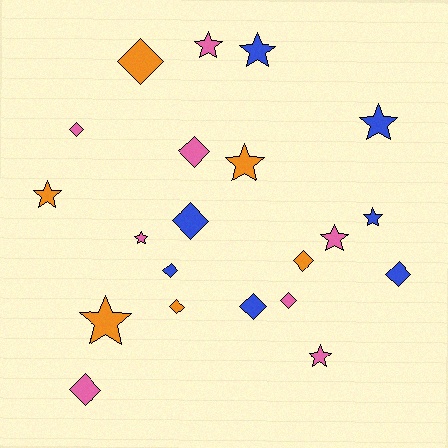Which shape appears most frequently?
Diamond, with 11 objects.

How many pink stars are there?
There are 4 pink stars.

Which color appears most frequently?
Pink, with 8 objects.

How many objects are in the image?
There are 21 objects.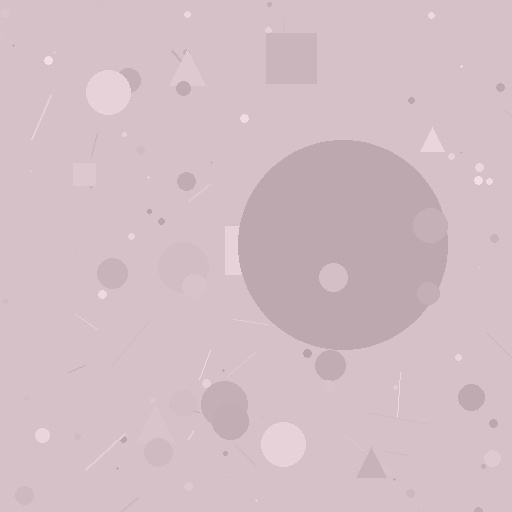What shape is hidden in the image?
A circle is hidden in the image.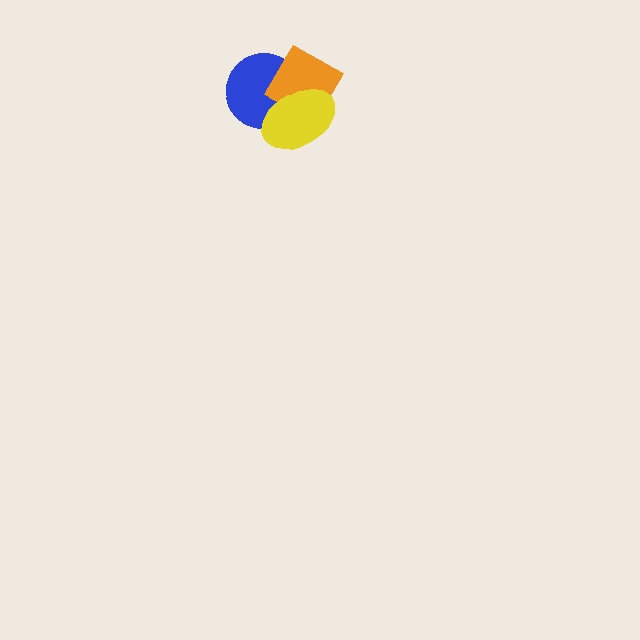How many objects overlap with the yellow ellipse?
2 objects overlap with the yellow ellipse.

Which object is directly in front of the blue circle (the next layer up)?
The orange diamond is directly in front of the blue circle.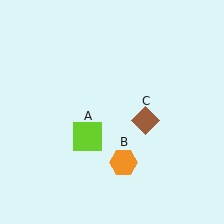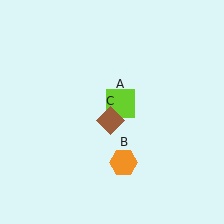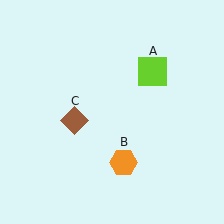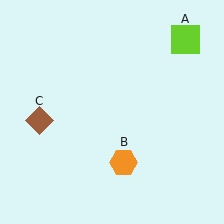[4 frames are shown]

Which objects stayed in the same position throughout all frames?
Orange hexagon (object B) remained stationary.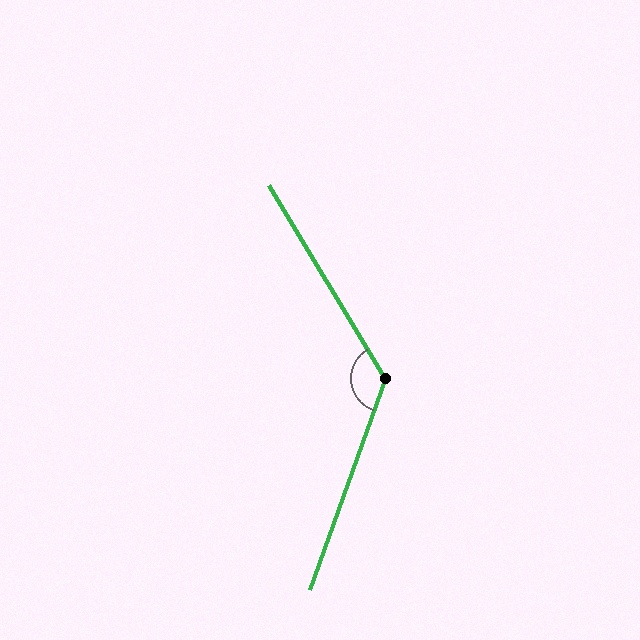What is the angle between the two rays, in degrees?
Approximately 129 degrees.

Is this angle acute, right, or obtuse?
It is obtuse.